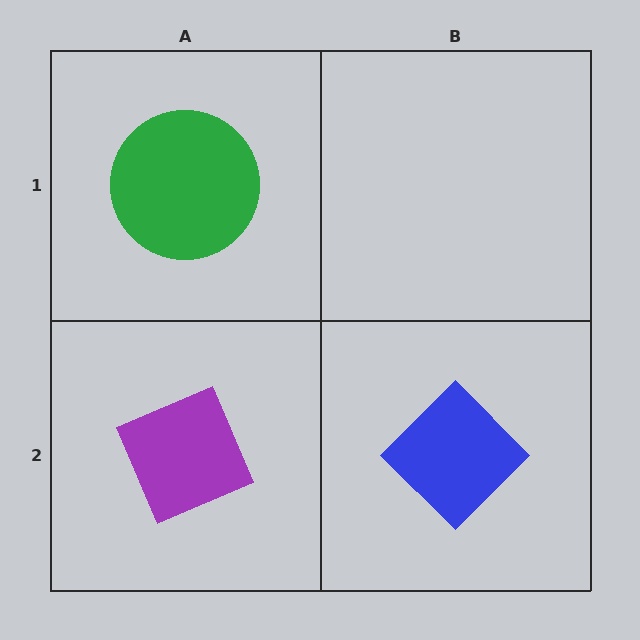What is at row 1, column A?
A green circle.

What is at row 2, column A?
A purple diamond.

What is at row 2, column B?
A blue diamond.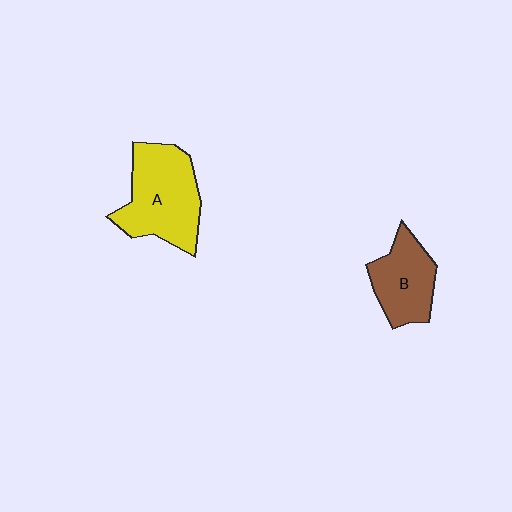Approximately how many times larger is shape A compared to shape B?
Approximately 1.5 times.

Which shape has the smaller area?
Shape B (brown).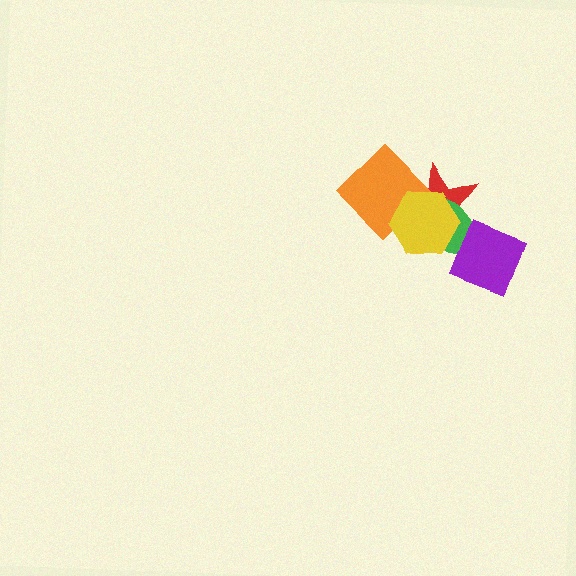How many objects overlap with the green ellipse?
3 objects overlap with the green ellipse.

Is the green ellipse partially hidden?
Yes, it is partially covered by another shape.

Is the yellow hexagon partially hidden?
No, no other shape covers it.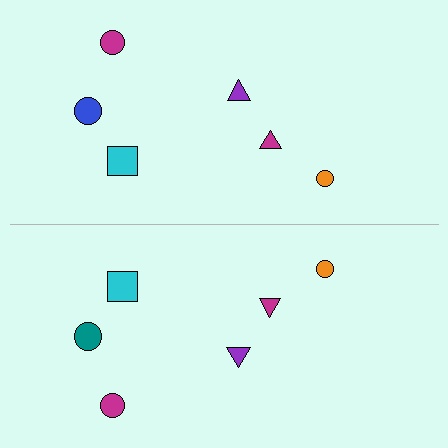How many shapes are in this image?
There are 12 shapes in this image.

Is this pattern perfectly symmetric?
No, the pattern is not perfectly symmetric. The teal circle on the bottom side breaks the symmetry — its mirror counterpart is blue.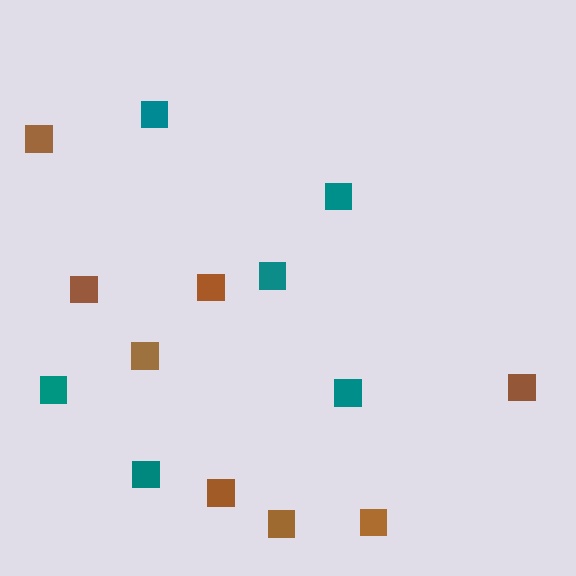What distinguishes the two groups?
There are 2 groups: one group of teal squares (6) and one group of brown squares (8).